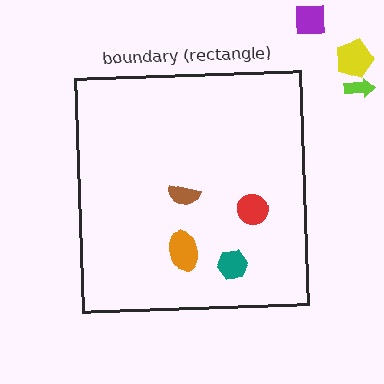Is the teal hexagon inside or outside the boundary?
Inside.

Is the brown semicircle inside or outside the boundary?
Inside.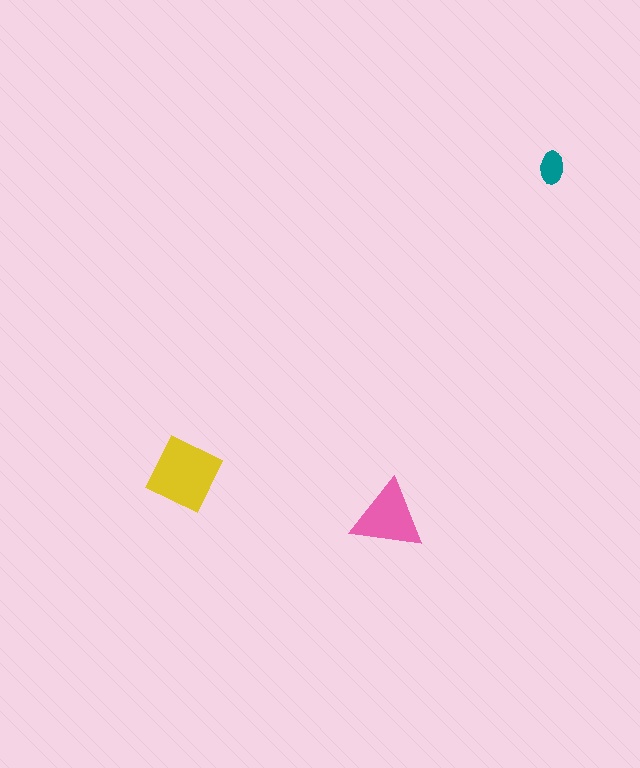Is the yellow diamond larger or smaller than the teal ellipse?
Larger.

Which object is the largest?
The yellow diamond.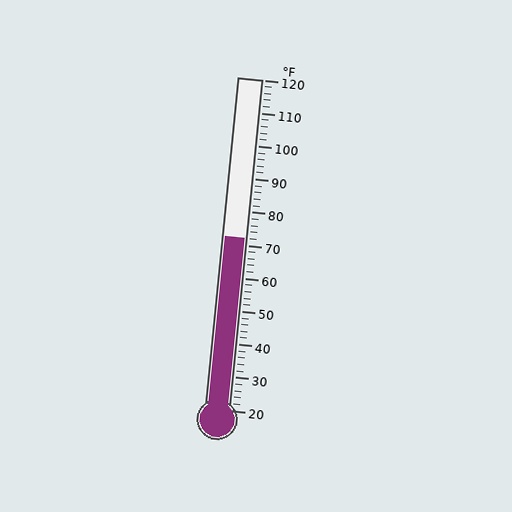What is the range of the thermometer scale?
The thermometer scale ranges from 20°F to 120°F.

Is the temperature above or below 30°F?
The temperature is above 30°F.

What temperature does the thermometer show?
The thermometer shows approximately 72°F.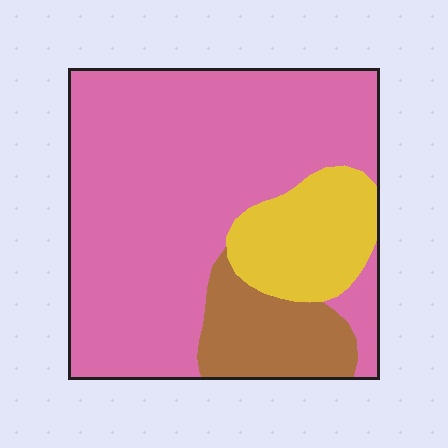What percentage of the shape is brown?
Brown takes up less than a sixth of the shape.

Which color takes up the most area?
Pink, at roughly 70%.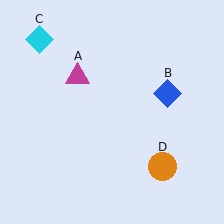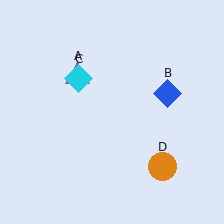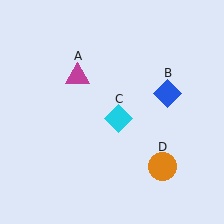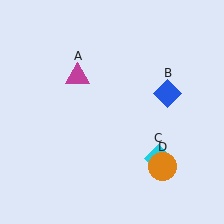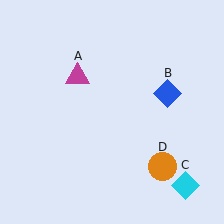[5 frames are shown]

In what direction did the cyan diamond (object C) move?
The cyan diamond (object C) moved down and to the right.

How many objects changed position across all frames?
1 object changed position: cyan diamond (object C).